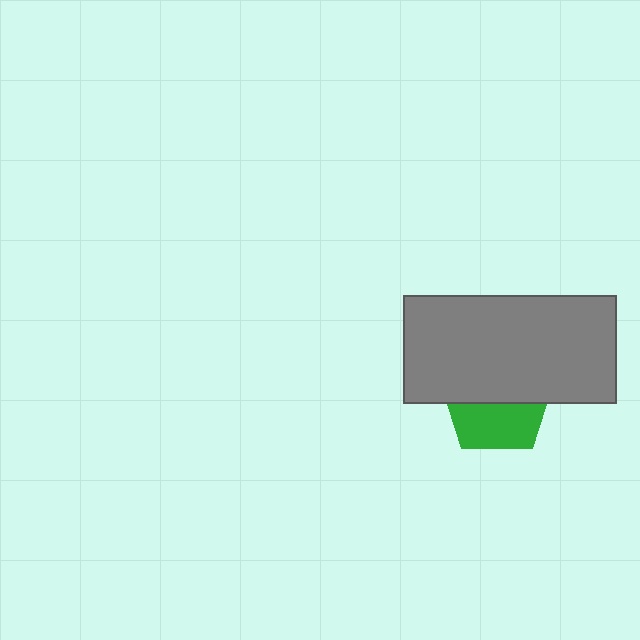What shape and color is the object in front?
The object in front is a gray rectangle.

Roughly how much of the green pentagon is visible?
About half of it is visible (roughly 46%).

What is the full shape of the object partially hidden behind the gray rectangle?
The partially hidden object is a green pentagon.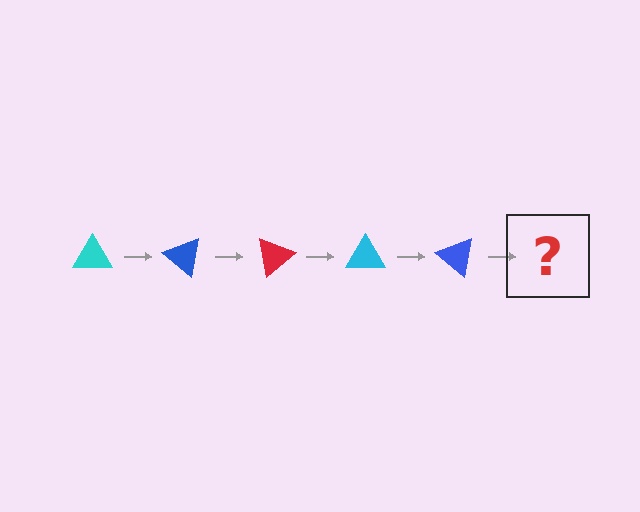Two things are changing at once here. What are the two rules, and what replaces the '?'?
The two rules are that it rotates 40 degrees each step and the color cycles through cyan, blue, and red. The '?' should be a red triangle, rotated 200 degrees from the start.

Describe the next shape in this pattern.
It should be a red triangle, rotated 200 degrees from the start.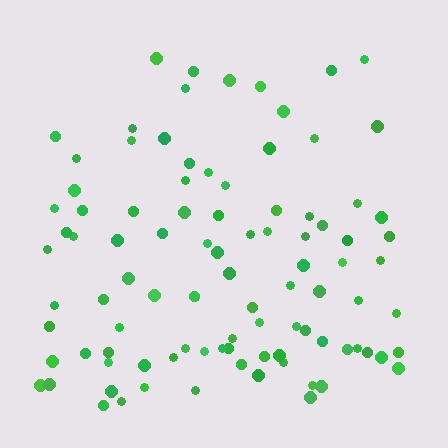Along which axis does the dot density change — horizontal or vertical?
Vertical.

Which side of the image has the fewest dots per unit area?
The top.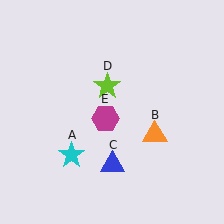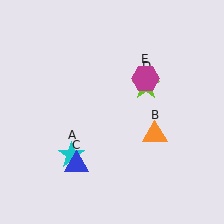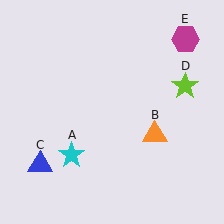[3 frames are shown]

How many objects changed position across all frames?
3 objects changed position: blue triangle (object C), lime star (object D), magenta hexagon (object E).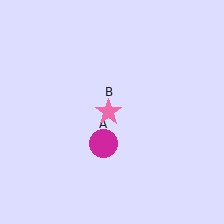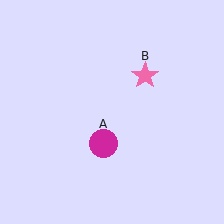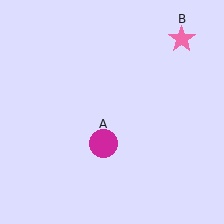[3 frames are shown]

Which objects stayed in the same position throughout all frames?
Magenta circle (object A) remained stationary.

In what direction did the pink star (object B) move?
The pink star (object B) moved up and to the right.